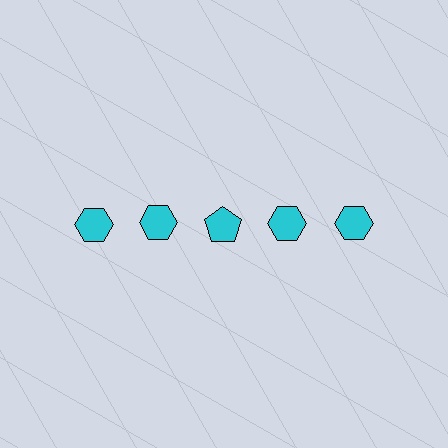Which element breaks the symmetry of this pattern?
The cyan pentagon in the top row, center column breaks the symmetry. All other shapes are cyan hexagons.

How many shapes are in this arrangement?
There are 5 shapes arranged in a grid pattern.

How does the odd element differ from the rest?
It has a different shape: pentagon instead of hexagon.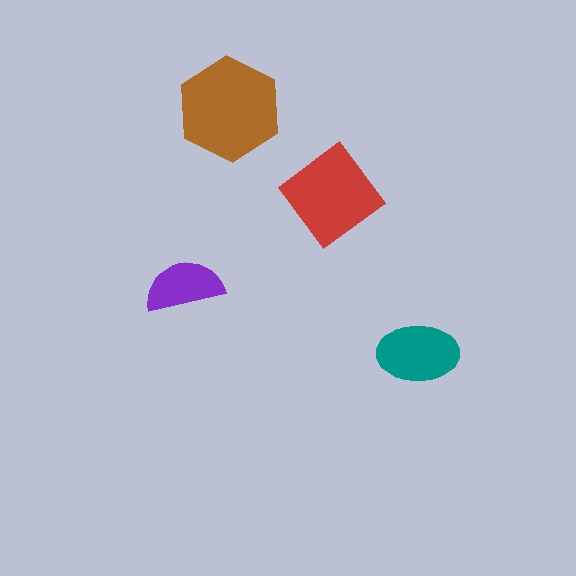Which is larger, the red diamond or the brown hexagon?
The brown hexagon.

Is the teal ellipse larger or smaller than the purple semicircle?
Larger.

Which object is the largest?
The brown hexagon.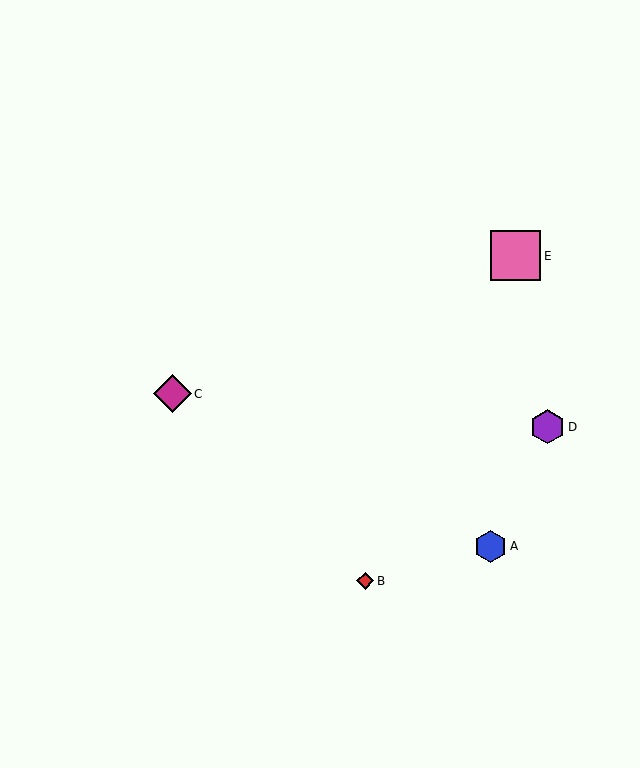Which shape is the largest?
The pink square (labeled E) is the largest.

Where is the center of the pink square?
The center of the pink square is at (515, 256).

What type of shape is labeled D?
Shape D is a purple hexagon.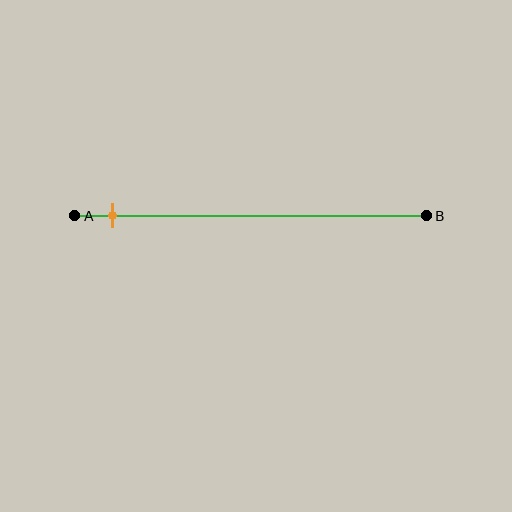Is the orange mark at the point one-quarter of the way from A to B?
No, the mark is at about 10% from A, not at the 25% one-quarter point.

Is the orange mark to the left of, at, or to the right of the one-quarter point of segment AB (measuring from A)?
The orange mark is to the left of the one-quarter point of segment AB.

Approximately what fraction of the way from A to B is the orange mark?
The orange mark is approximately 10% of the way from A to B.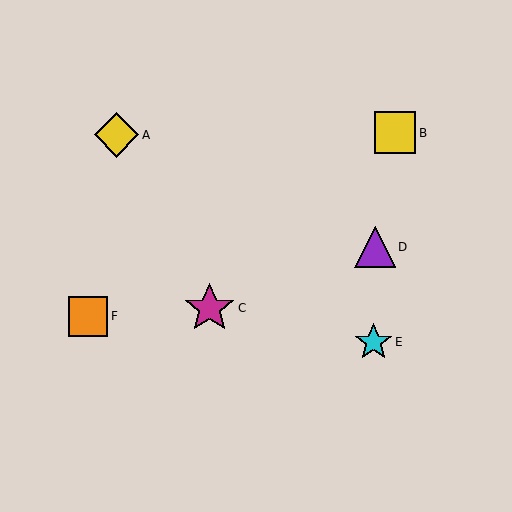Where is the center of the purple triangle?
The center of the purple triangle is at (375, 247).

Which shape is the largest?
The magenta star (labeled C) is the largest.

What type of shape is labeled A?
Shape A is a yellow diamond.